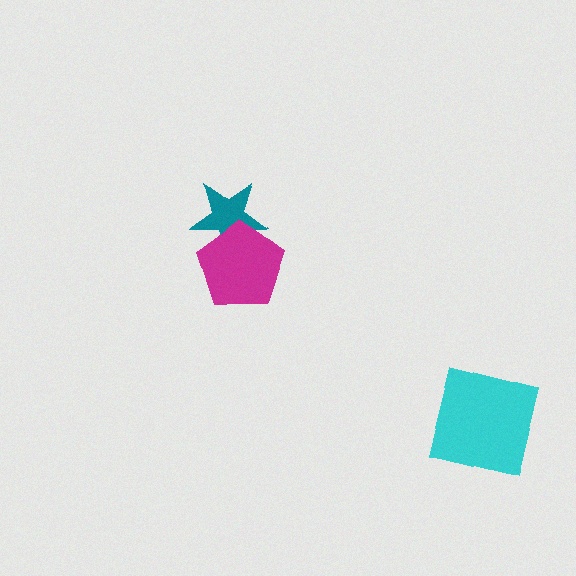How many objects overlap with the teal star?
1 object overlaps with the teal star.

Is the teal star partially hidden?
Yes, it is partially covered by another shape.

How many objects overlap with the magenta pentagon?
1 object overlaps with the magenta pentagon.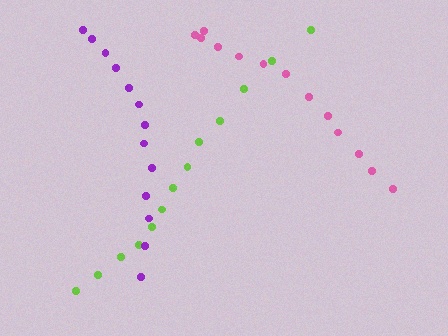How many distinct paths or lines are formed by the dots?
There are 3 distinct paths.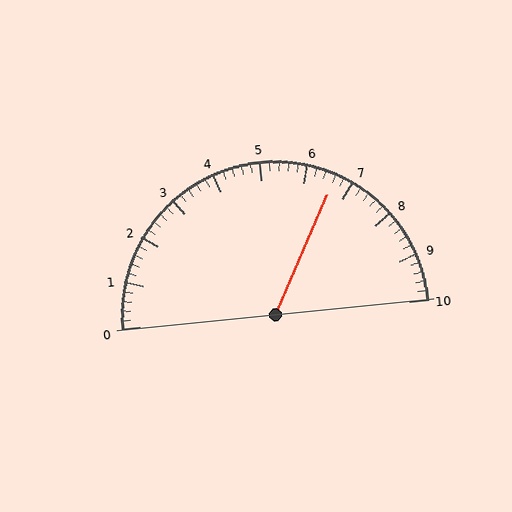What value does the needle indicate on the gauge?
The needle indicates approximately 6.6.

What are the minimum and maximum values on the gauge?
The gauge ranges from 0 to 10.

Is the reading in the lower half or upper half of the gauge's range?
The reading is in the upper half of the range (0 to 10).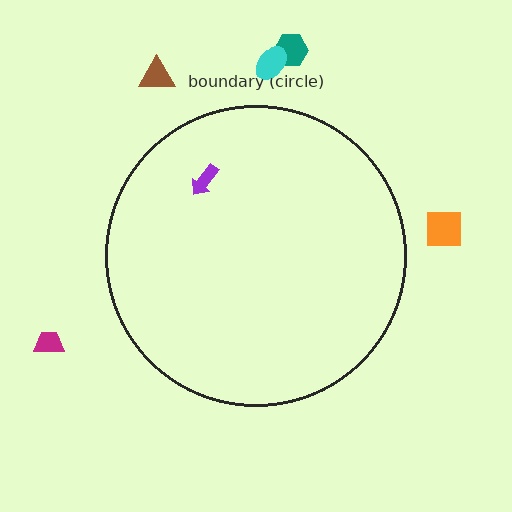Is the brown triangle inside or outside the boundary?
Outside.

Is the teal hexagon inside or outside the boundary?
Outside.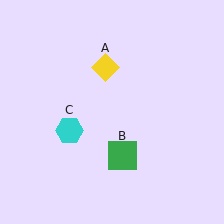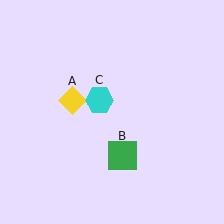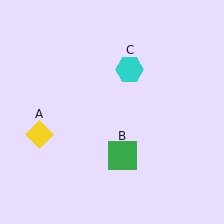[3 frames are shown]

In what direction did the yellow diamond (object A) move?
The yellow diamond (object A) moved down and to the left.